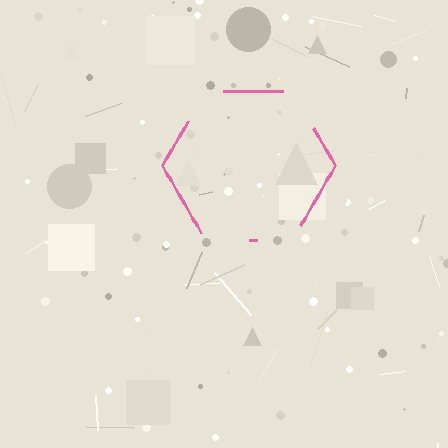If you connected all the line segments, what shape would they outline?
They would outline a hexagon.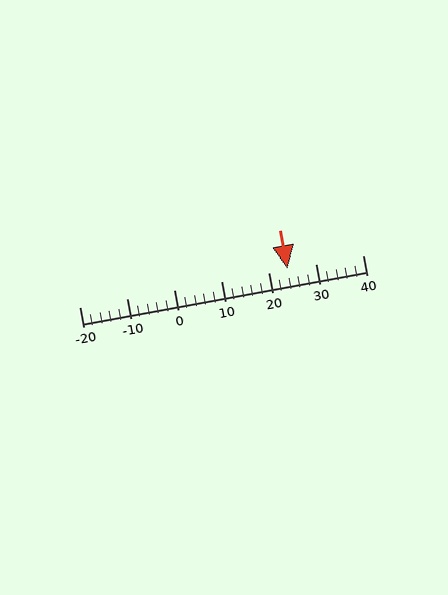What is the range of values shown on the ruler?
The ruler shows values from -20 to 40.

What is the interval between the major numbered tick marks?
The major tick marks are spaced 10 units apart.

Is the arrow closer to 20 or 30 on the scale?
The arrow is closer to 20.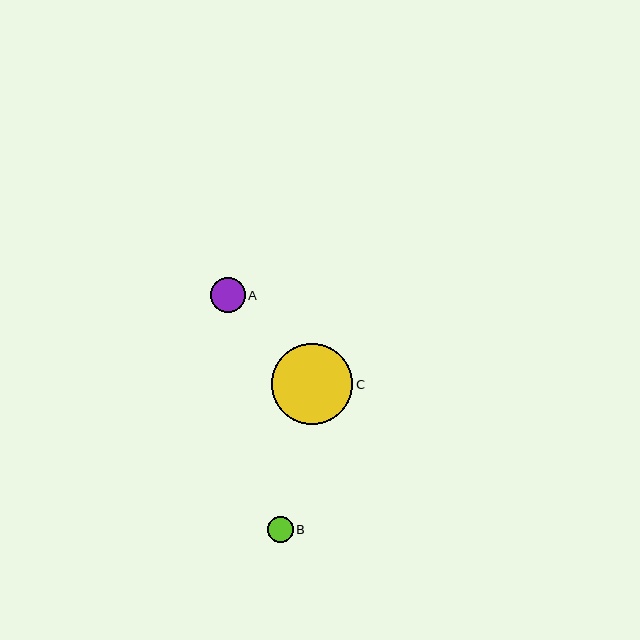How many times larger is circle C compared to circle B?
Circle C is approximately 3.1 times the size of circle B.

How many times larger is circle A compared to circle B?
Circle A is approximately 1.3 times the size of circle B.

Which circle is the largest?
Circle C is the largest with a size of approximately 81 pixels.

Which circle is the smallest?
Circle B is the smallest with a size of approximately 26 pixels.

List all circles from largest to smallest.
From largest to smallest: C, A, B.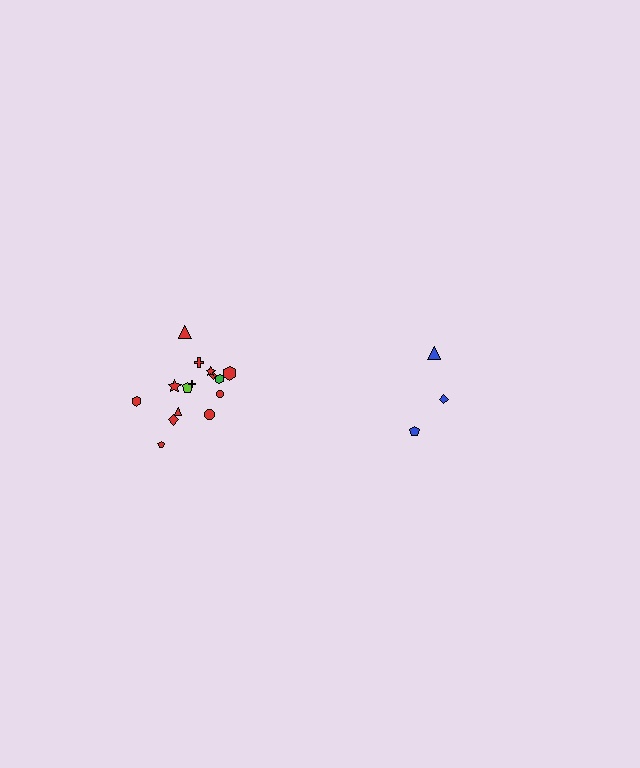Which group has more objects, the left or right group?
The left group.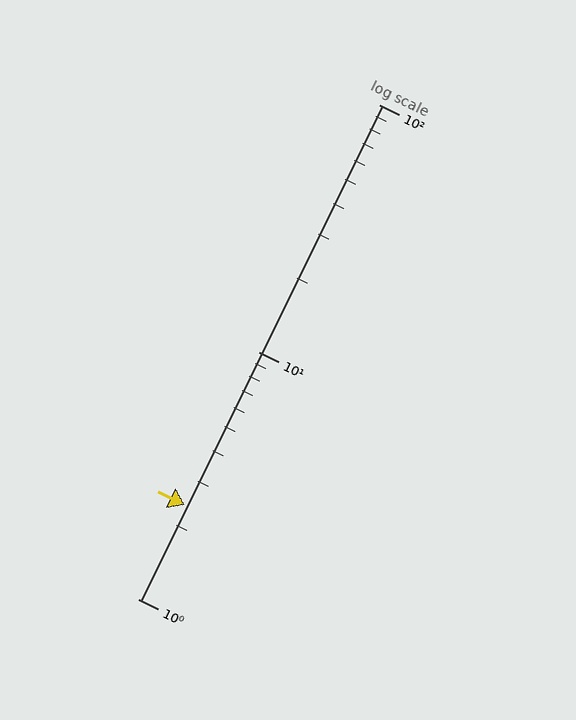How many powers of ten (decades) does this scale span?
The scale spans 2 decades, from 1 to 100.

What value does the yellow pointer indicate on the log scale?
The pointer indicates approximately 2.4.